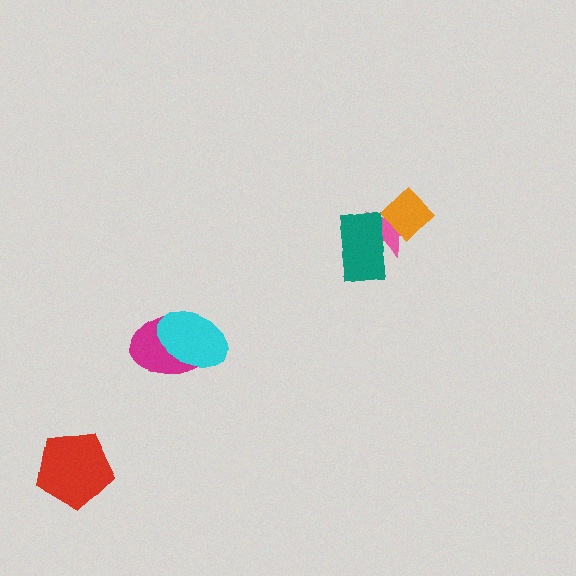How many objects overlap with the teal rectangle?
1 object overlaps with the teal rectangle.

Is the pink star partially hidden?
Yes, it is partially covered by another shape.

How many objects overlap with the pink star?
2 objects overlap with the pink star.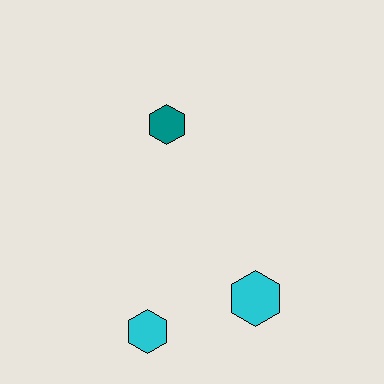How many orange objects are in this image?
There are no orange objects.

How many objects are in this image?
There are 3 objects.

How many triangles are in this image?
There are no triangles.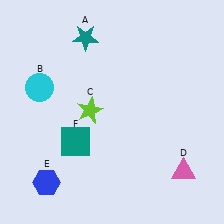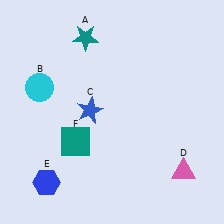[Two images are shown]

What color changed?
The star (C) changed from lime in Image 1 to blue in Image 2.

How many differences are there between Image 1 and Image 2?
There is 1 difference between the two images.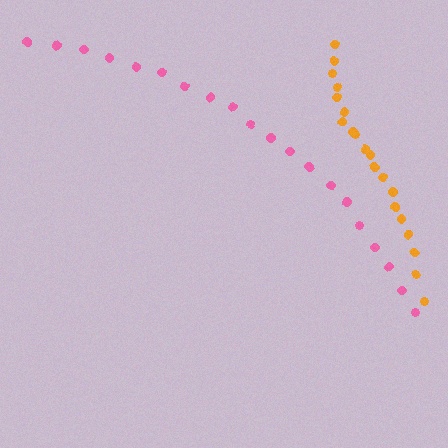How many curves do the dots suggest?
There are 2 distinct paths.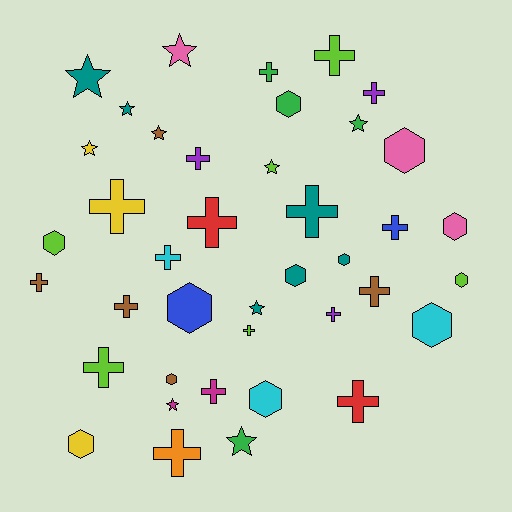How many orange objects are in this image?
There is 1 orange object.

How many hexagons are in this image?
There are 12 hexagons.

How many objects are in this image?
There are 40 objects.